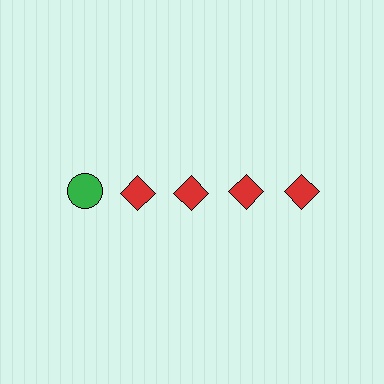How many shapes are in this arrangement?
There are 5 shapes arranged in a grid pattern.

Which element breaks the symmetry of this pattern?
The green circle in the top row, leftmost column breaks the symmetry. All other shapes are red diamonds.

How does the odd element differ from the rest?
It differs in both color (green instead of red) and shape (circle instead of diamond).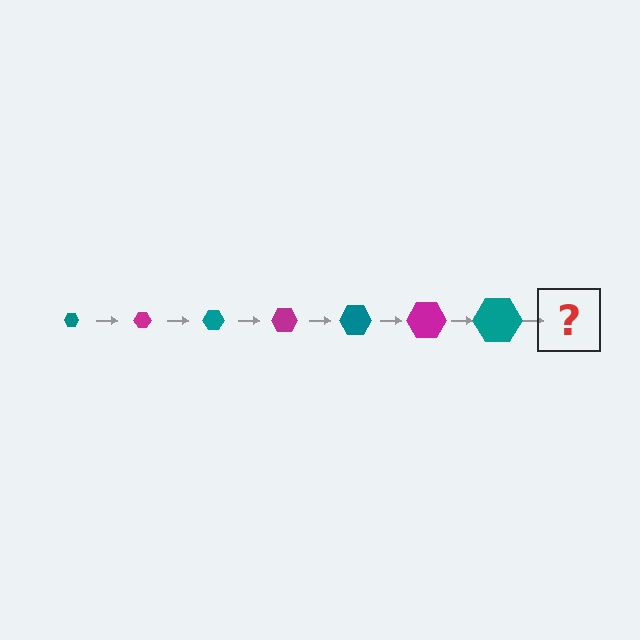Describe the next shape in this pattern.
It should be a magenta hexagon, larger than the previous one.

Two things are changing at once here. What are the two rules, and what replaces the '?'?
The two rules are that the hexagon grows larger each step and the color cycles through teal and magenta. The '?' should be a magenta hexagon, larger than the previous one.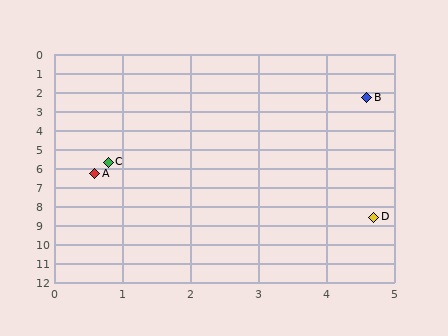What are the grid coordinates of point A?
Point A is at approximately (0.6, 6.3).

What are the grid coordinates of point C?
Point C is at approximately (0.8, 5.7).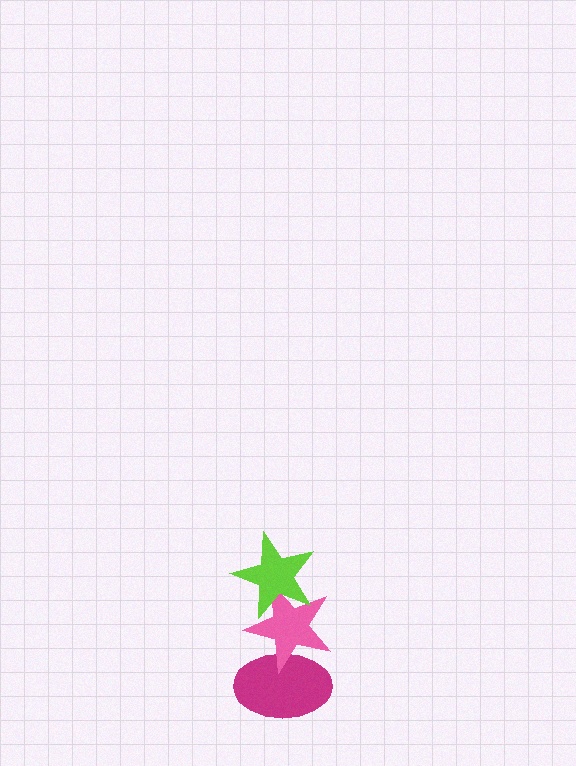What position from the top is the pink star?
The pink star is 2nd from the top.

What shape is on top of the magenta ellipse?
The pink star is on top of the magenta ellipse.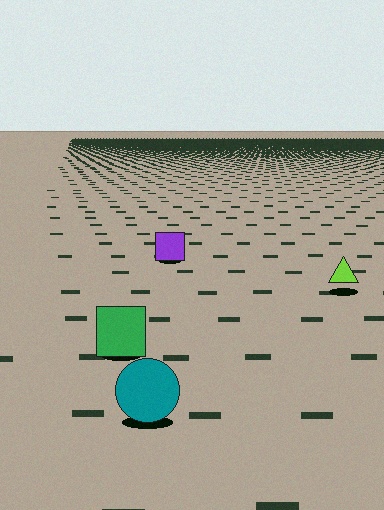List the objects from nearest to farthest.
From nearest to farthest: the teal circle, the green square, the lime triangle, the purple square.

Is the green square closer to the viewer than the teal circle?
No. The teal circle is closer — you can tell from the texture gradient: the ground texture is coarser near it.